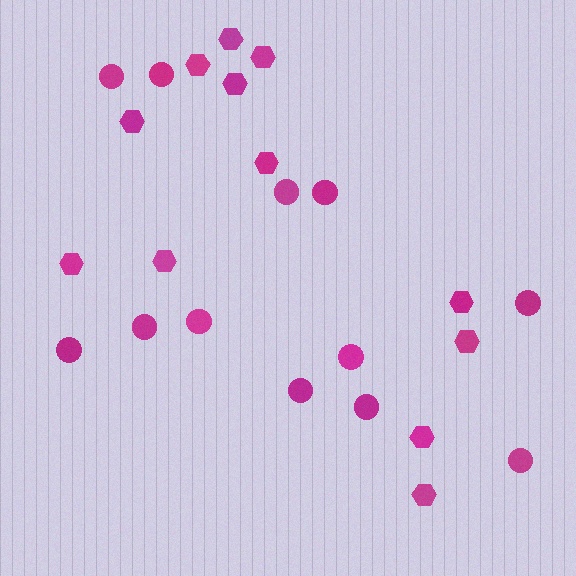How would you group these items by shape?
There are 2 groups: one group of circles (12) and one group of hexagons (12).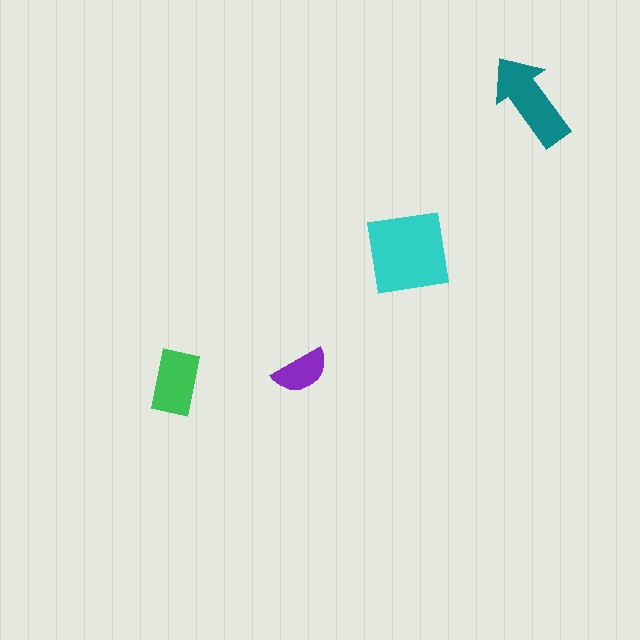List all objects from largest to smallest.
The cyan square, the teal arrow, the green rectangle, the purple semicircle.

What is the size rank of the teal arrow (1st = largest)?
2nd.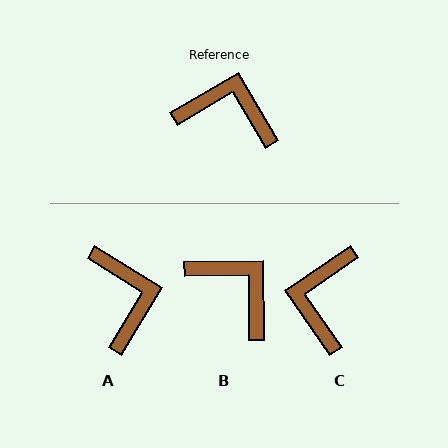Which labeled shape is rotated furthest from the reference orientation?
C, about 94 degrees away.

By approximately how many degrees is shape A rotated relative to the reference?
Approximately 62 degrees clockwise.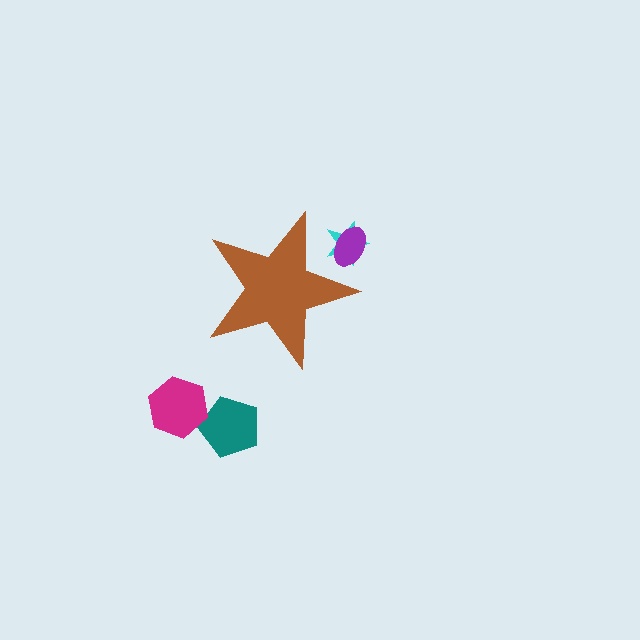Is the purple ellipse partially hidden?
Yes, the purple ellipse is partially hidden behind the brown star.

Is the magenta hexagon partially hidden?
No, the magenta hexagon is fully visible.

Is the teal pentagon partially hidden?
No, the teal pentagon is fully visible.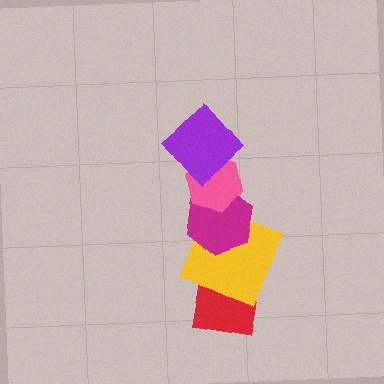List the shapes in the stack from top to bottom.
From top to bottom: the purple diamond, the pink hexagon, the magenta hexagon, the yellow square, the red square.